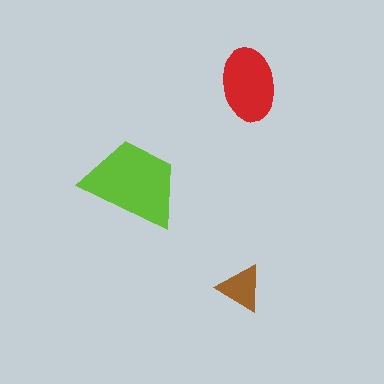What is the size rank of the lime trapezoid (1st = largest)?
1st.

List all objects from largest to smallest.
The lime trapezoid, the red ellipse, the brown triangle.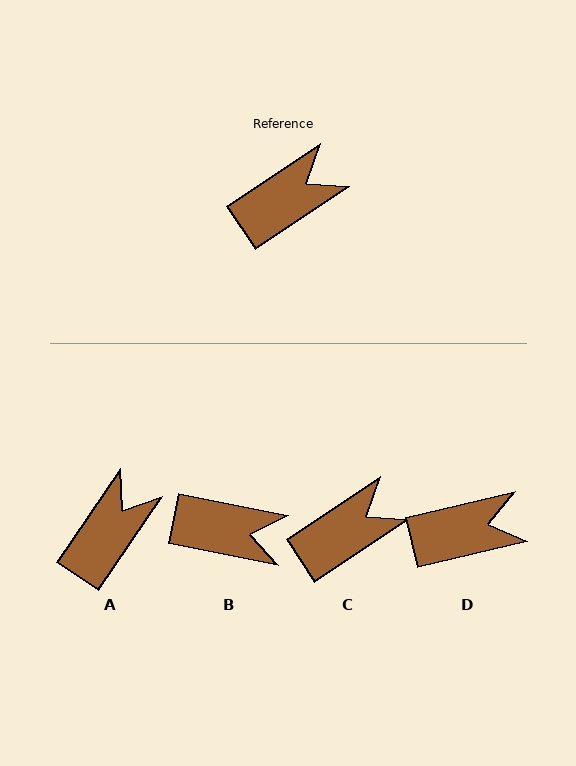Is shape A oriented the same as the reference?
No, it is off by about 22 degrees.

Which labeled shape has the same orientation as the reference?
C.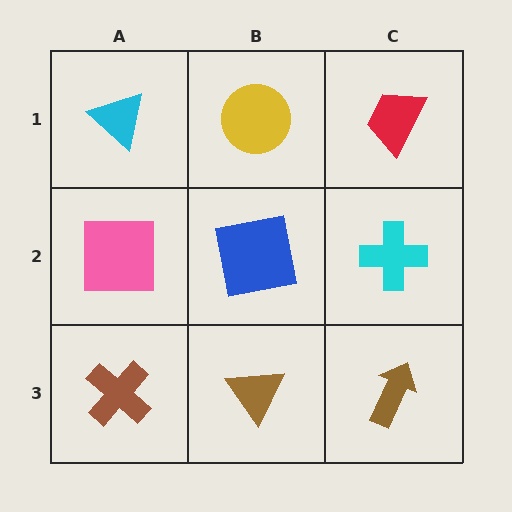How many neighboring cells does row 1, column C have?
2.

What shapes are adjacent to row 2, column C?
A red trapezoid (row 1, column C), a brown arrow (row 3, column C), a blue square (row 2, column B).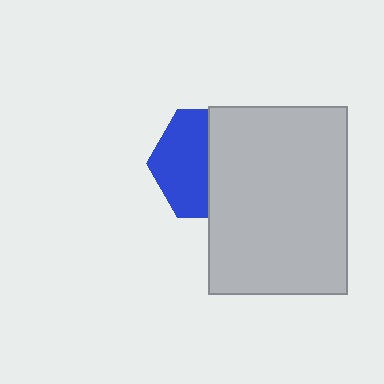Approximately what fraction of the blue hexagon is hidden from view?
Roughly 52% of the blue hexagon is hidden behind the light gray rectangle.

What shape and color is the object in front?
The object in front is a light gray rectangle.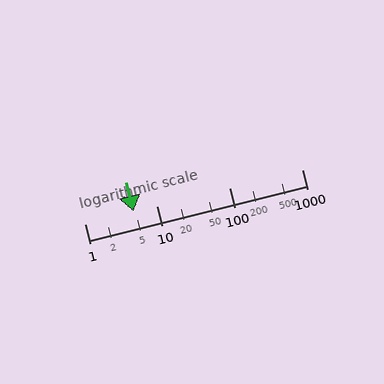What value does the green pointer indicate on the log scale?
The pointer indicates approximately 4.7.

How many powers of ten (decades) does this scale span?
The scale spans 3 decades, from 1 to 1000.